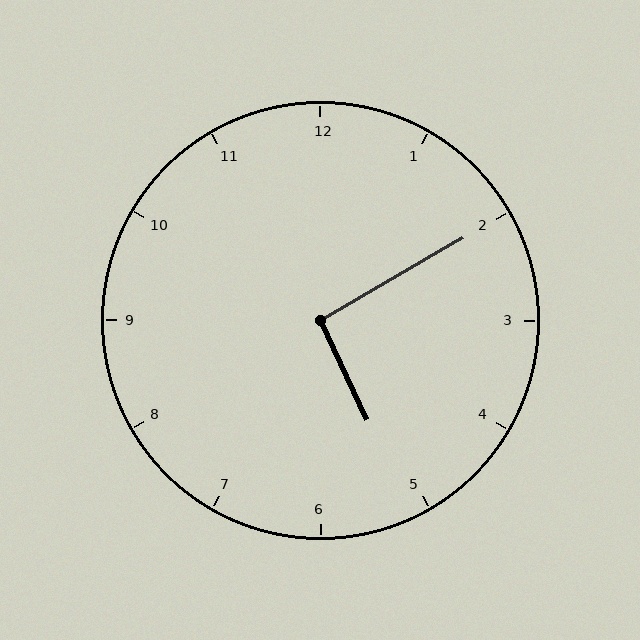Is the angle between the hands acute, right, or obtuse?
It is right.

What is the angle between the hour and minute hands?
Approximately 95 degrees.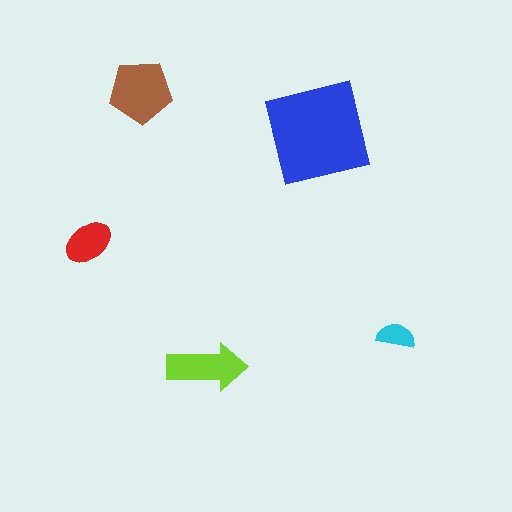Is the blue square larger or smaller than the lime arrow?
Larger.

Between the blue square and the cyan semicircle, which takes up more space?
The blue square.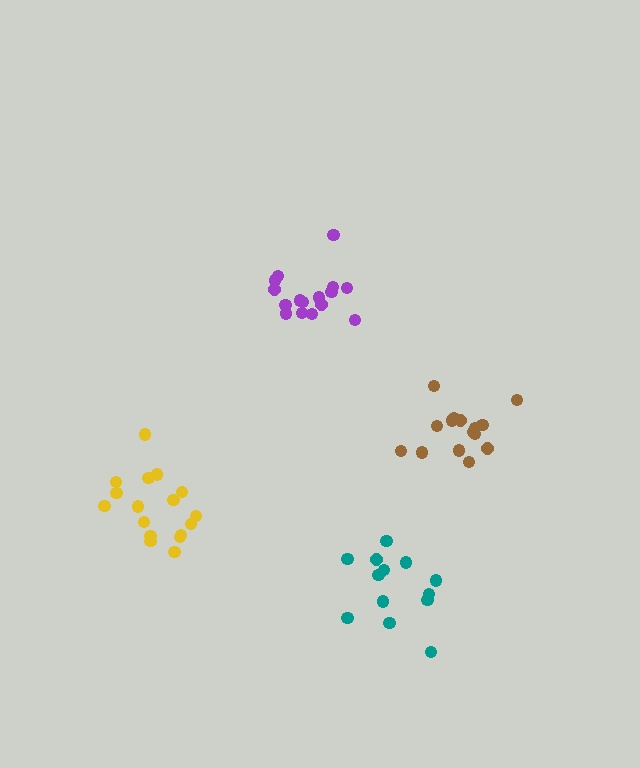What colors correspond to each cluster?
The clusters are colored: yellow, brown, teal, purple.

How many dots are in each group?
Group 1: 17 dots, Group 2: 15 dots, Group 3: 13 dots, Group 4: 16 dots (61 total).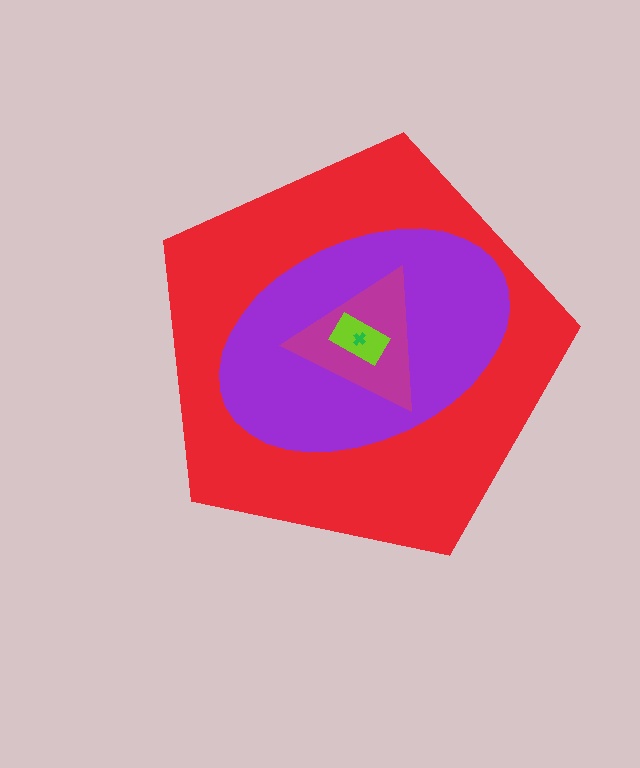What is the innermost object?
The green cross.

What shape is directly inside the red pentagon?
The purple ellipse.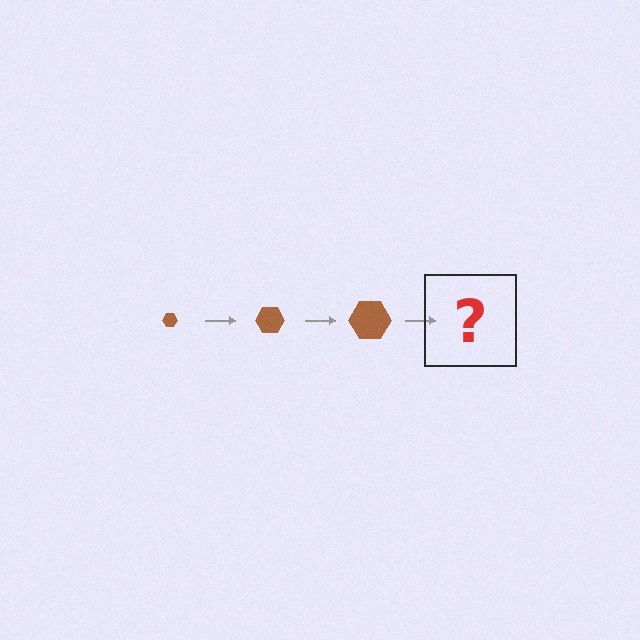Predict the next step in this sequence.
The next step is a brown hexagon, larger than the previous one.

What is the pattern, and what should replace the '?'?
The pattern is that the hexagon gets progressively larger each step. The '?' should be a brown hexagon, larger than the previous one.